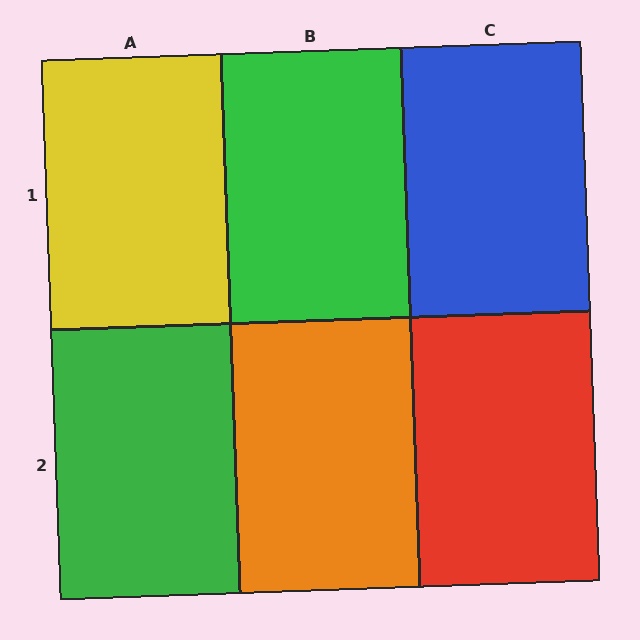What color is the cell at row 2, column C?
Red.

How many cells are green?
2 cells are green.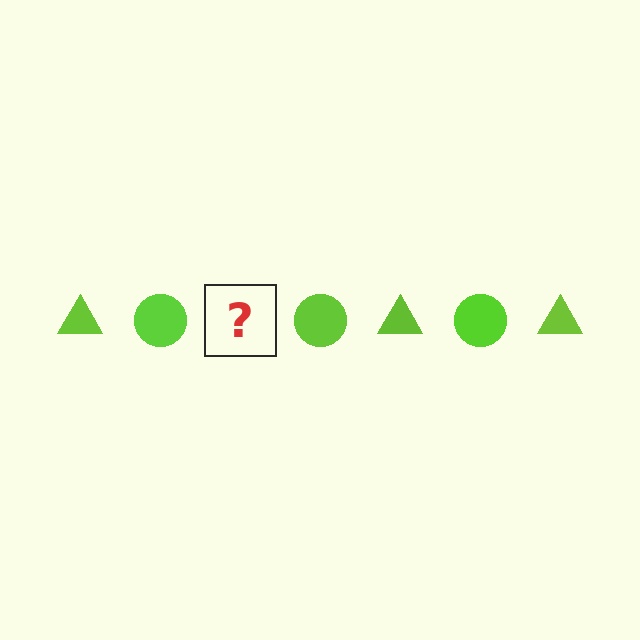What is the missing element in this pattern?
The missing element is a lime triangle.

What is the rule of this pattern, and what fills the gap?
The rule is that the pattern cycles through triangle, circle shapes in lime. The gap should be filled with a lime triangle.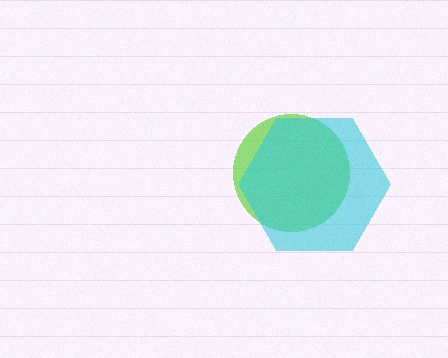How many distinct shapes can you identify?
There are 2 distinct shapes: a lime circle, a cyan hexagon.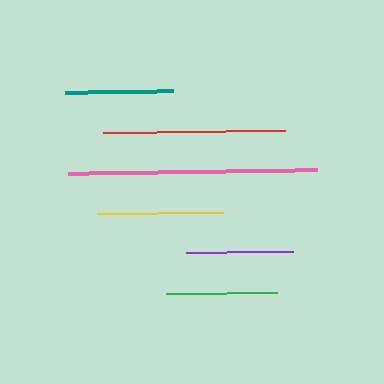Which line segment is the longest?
The pink line is the longest at approximately 249 pixels.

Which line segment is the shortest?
The purple line is the shortest at approximately 108 pixels.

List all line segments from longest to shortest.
From longest to shortest: pink, red, yellow, green, teal, purple.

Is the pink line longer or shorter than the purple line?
The pink line is longer than the purple line.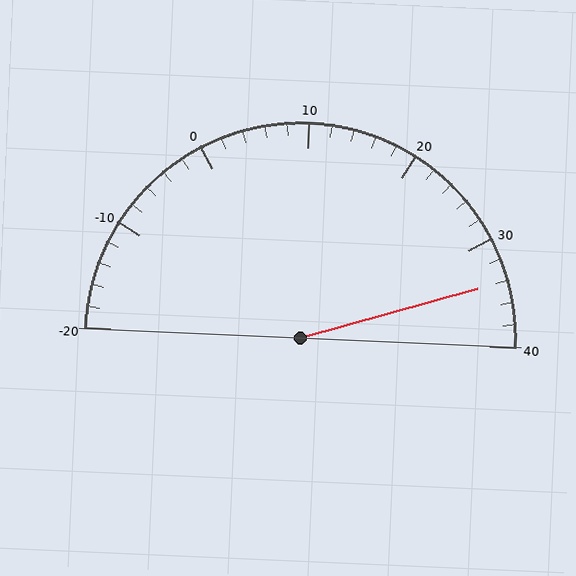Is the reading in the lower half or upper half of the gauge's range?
The reading is in the upper half of the range (-20 to 40).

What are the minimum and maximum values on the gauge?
The gauge ranges from -20 to 40.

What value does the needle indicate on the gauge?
The needle indicates approximately 34.